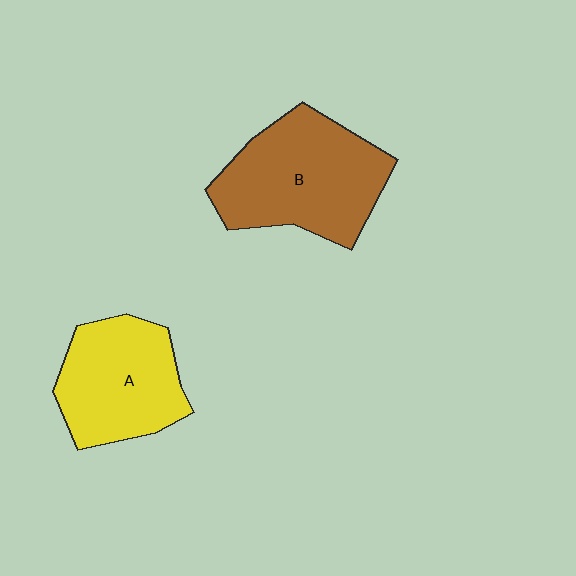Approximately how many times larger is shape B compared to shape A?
Approximately 1.2 times.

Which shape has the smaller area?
Shape A (yellow).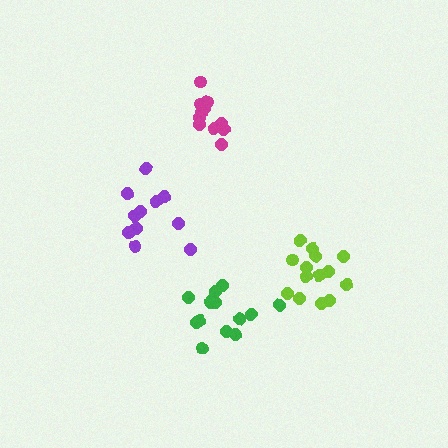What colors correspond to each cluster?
The clusters are colored: purple, lime, magenta, green.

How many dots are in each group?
Group 1: 11 dots, Group 2: 14 dots, Group 3: 11 dots, Group 4: 14 dots (50 total).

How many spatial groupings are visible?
There are 4 spatial groupings.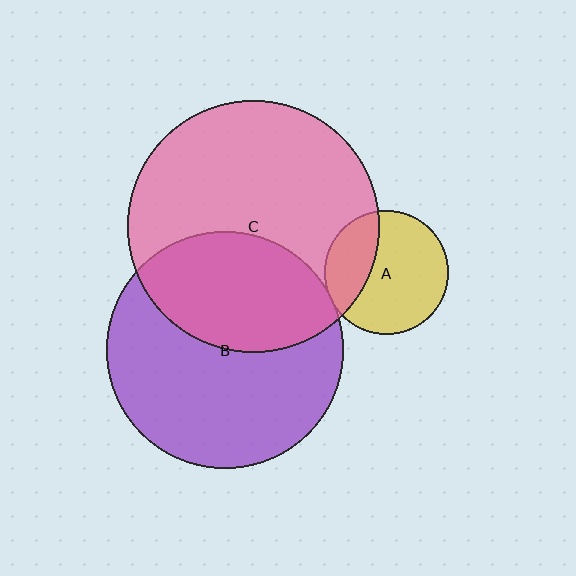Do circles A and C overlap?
Yes.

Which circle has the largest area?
Circle C (pink).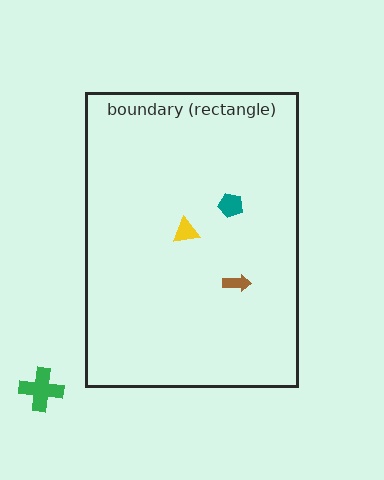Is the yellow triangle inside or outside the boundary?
Inside.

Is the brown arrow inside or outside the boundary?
Inside.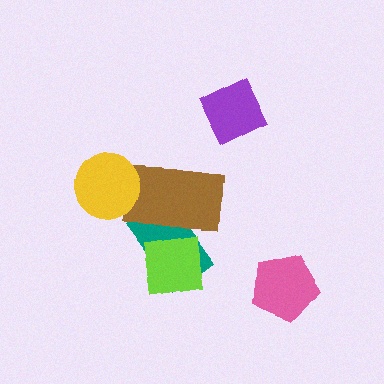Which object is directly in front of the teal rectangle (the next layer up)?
The lime square is directly in front of the teal rectangle.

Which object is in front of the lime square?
The brown rectangle is in front of the lime square.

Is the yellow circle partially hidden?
No, no other shape covers it.